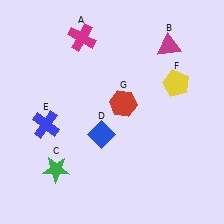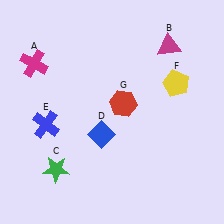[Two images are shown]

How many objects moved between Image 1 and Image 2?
1 object moved between the two images.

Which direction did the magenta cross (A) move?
The magenta cross (A) moved left.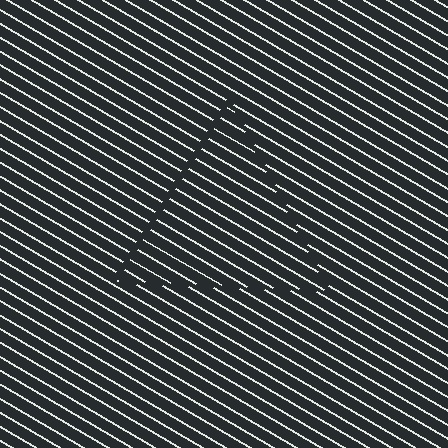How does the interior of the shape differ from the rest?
The interior of the shape contains the same grating, shifted by half a period — the contour is defined by the phase discontinuity where line-ends from the inner and outer gratings abut.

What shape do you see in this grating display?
An illusory triangle. The interior of the shape contains the same grating, shifted by half a period — the contour is defined by the phase discontinuity where line-ends from the inner and outer gratings abut.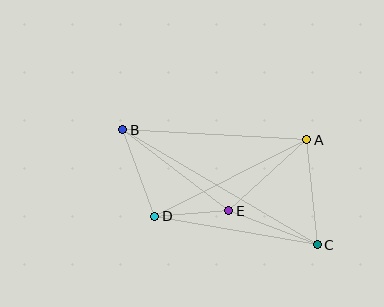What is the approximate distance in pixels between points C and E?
The distance between C and E is approximately 95 pixels.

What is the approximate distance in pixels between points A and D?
The distance between A and D is approximately 170 pixels.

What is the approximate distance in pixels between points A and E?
The distance between A and E is approximately 106 pixels.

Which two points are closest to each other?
Points D and E are closest to each other.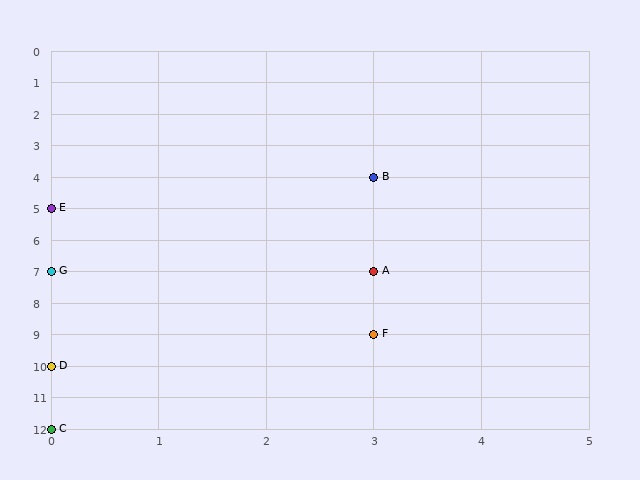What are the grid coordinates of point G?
Point G is at grid coordinates (0, 7).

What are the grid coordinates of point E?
Point E is at grid coordinates (0, 5).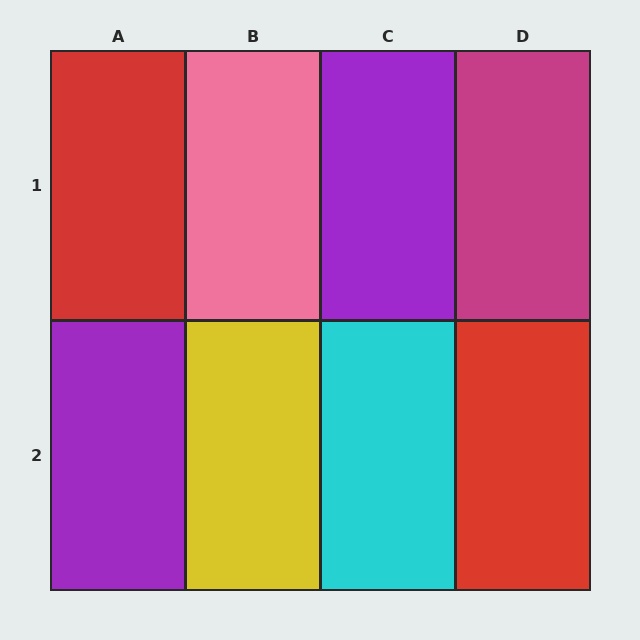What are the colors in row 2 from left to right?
Purple, yellow, cyan, red.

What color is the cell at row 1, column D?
Magenta.